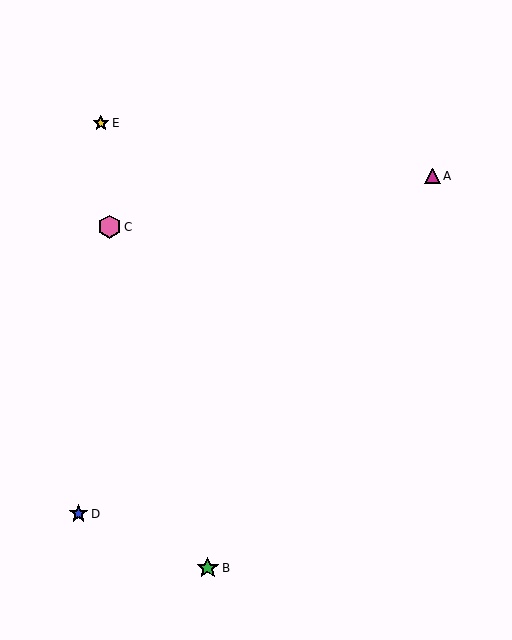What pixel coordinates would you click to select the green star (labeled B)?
Click at (208, 568) to select the green star B.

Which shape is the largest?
The pink hexagon (labeled C) is the largest.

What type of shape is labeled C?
Shape C is a pink hexagon.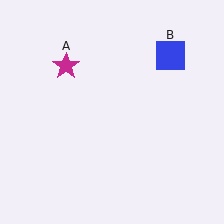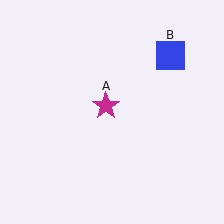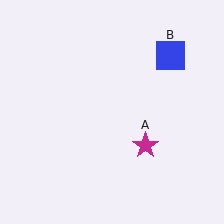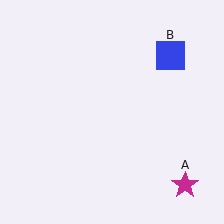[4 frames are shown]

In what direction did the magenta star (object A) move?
The magenta star (object A) moved down and to the right.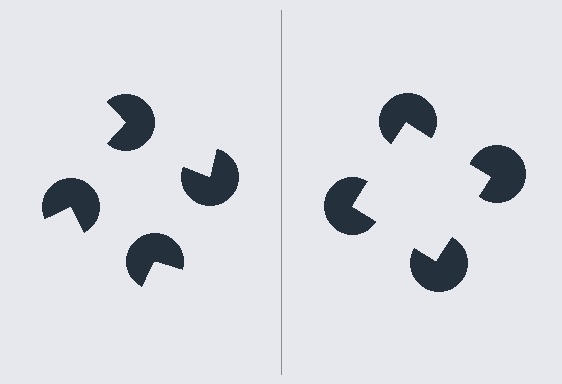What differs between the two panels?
The pac-man discs are positioned identically on both sides; only the wedge orientations differ. On the right they align to a square; on the left they are misaligned.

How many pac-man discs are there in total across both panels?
8 — 4 on each side.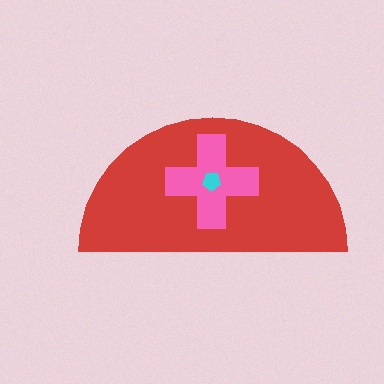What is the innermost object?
The cyan pentagon.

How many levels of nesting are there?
3.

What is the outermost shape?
The red semicircle.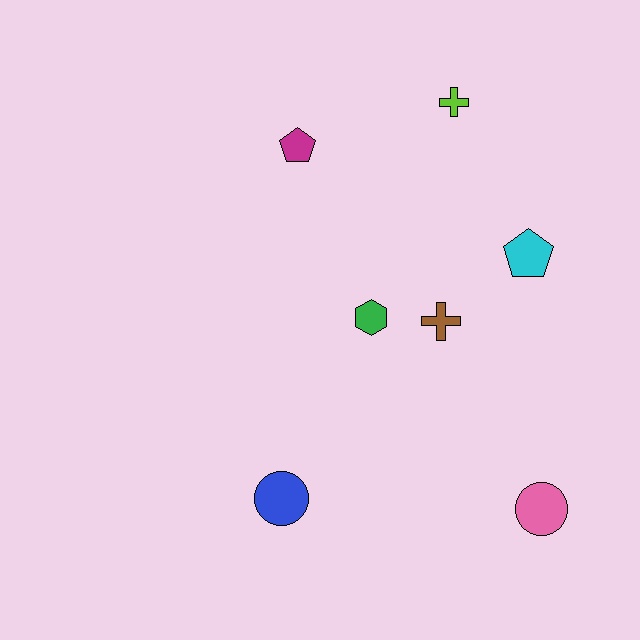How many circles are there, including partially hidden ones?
There are 2 circles.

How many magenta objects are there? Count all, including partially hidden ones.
There is 1 magenta object.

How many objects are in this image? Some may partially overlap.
There are 7 objects.